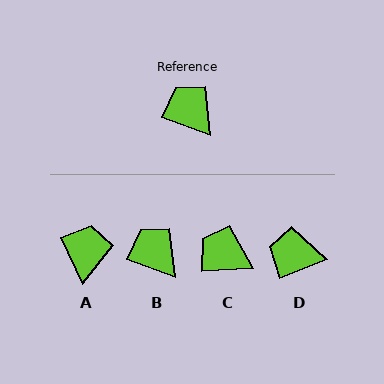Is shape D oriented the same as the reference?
No, it is off by about 42 degrees.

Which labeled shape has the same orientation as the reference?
B.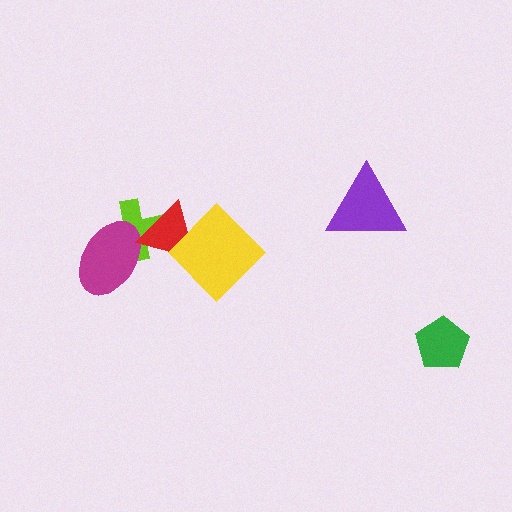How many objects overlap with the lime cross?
2 objects overlap with the lime cross.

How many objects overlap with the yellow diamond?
1 object overlaps with the yellow diamond.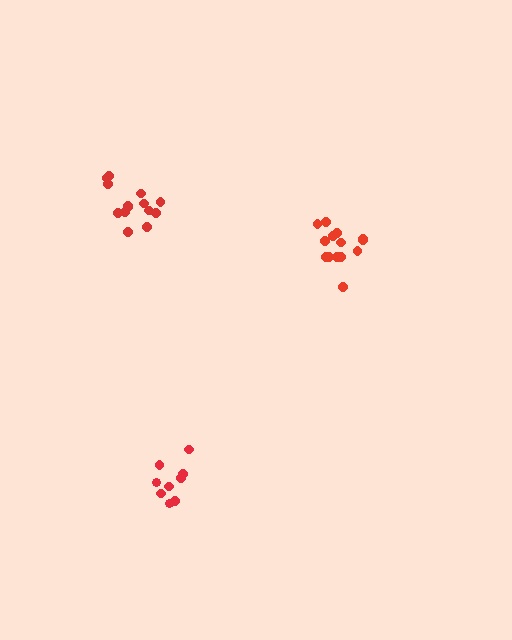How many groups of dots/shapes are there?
There are 3 groups.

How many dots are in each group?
Group 1: 14 dots, Group 2: 9 dots, Group 3: 14 dots (37 total).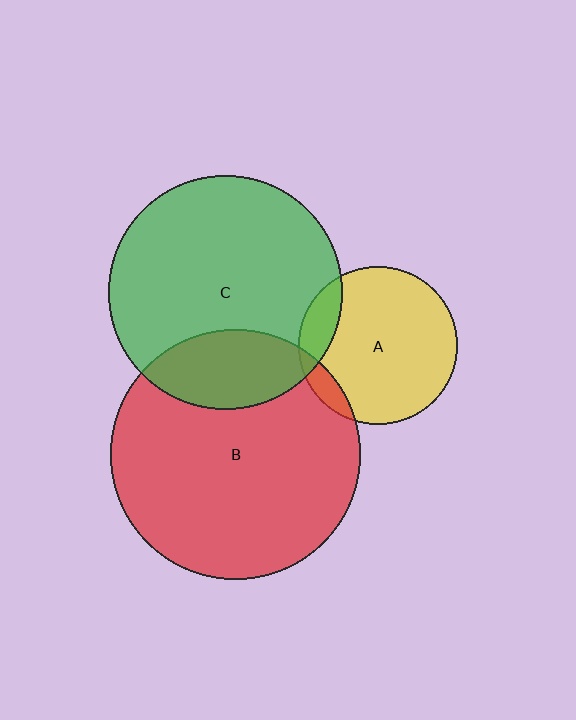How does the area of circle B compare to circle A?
Approximately 2.5 times.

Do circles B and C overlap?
Yes.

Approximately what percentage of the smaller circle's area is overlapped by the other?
Approximately 25%.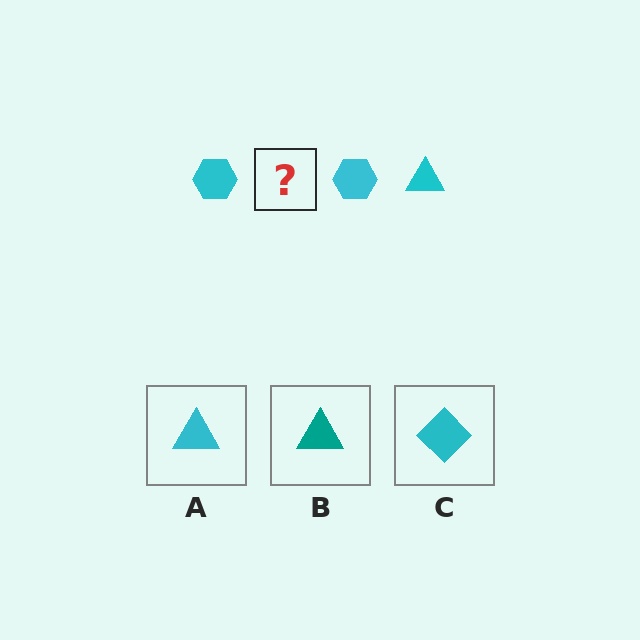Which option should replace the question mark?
Option A.